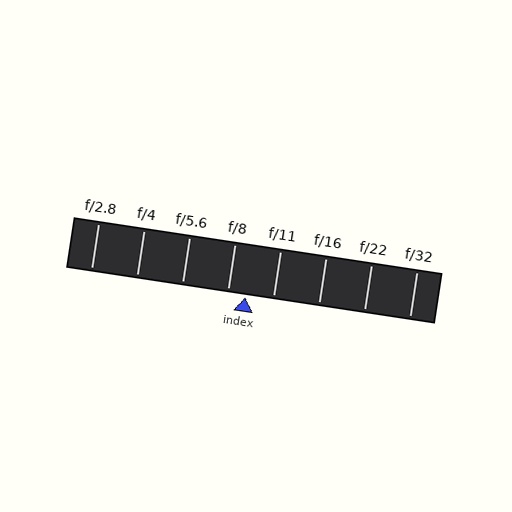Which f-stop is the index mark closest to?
The index mark is closest to f/8.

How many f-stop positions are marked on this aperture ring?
There are 8 f-stop positions marked.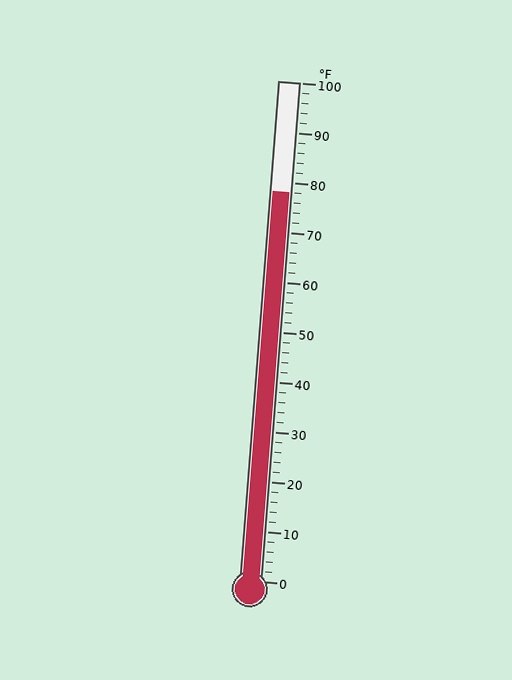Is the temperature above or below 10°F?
The temperature is above 10°F.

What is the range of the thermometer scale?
The thermometer scale ranges from 0°F to 100°F.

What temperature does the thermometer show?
The thermometer shows approximately 78°F.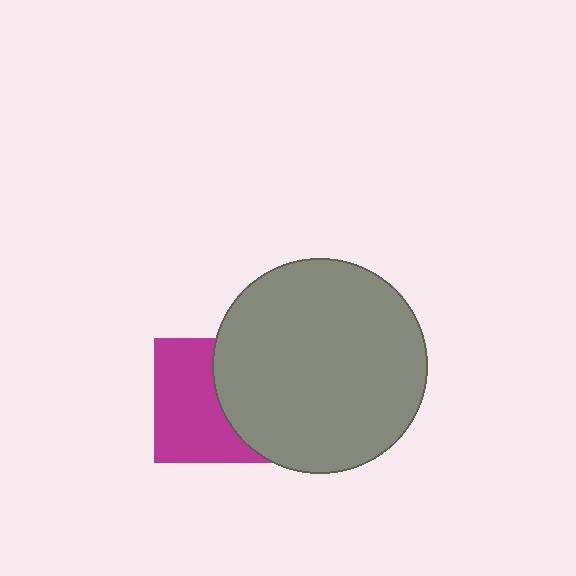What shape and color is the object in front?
The object in front is a gray circle.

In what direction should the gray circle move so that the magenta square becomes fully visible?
The gray circle should move right. That is the shortest direction to clear the overlap and leave the magenta square fully visible.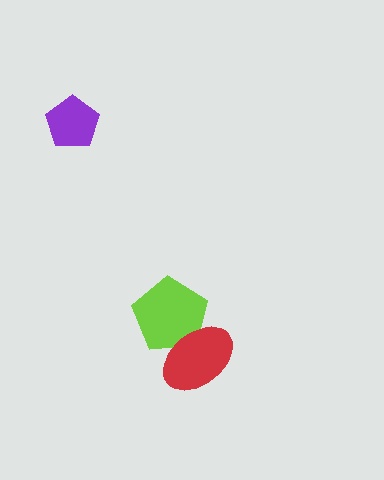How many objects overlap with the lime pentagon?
1 object overlaps with the lime pentagon.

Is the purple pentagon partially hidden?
No, no other shape covers it.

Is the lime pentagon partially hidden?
Yes, it is partially covered by another shape.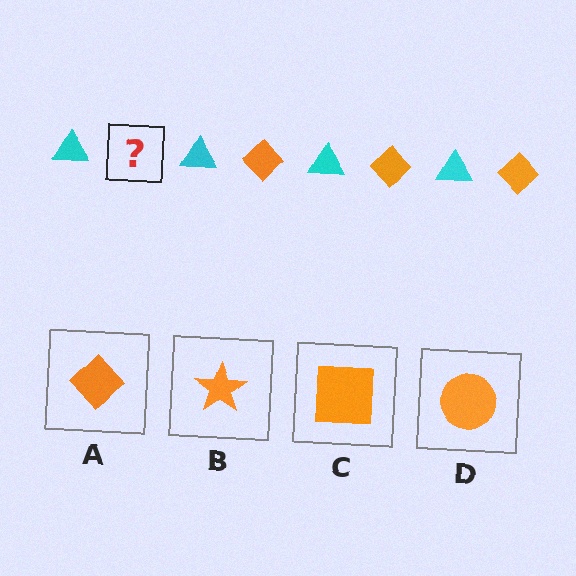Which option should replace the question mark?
Option A.